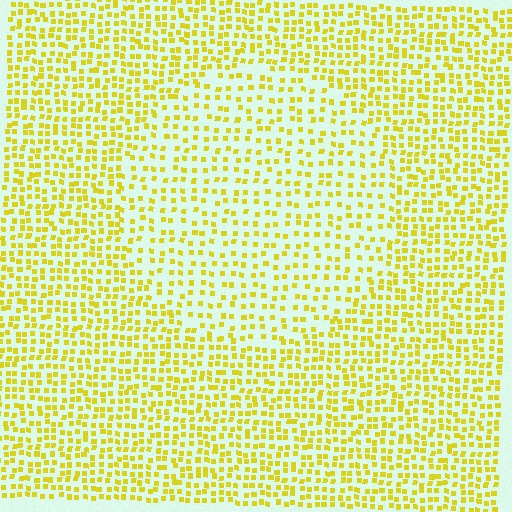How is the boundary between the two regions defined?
The boundary is defined by a change in element density (approximately 1.7x ratio). All elements are the same color, size, and shape.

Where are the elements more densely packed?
The elements are more densely packed outside the circle boundary.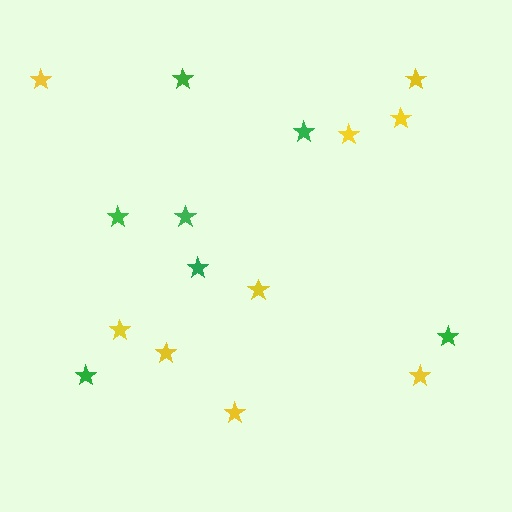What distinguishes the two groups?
There are 2 groups: one group of green stars (7) and one group of yellow stars (9).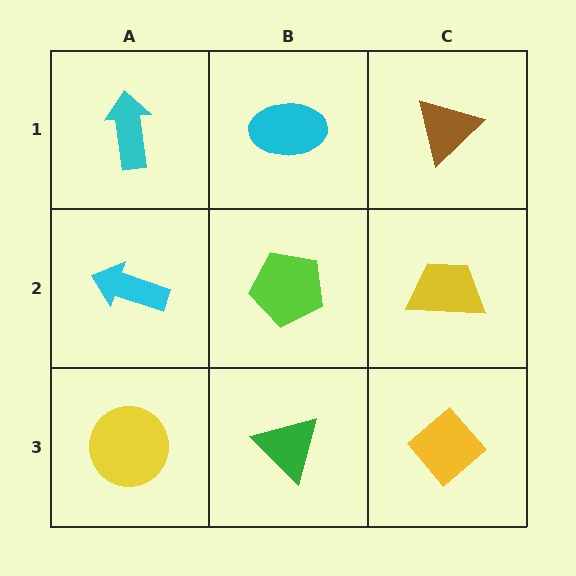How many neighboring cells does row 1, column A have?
2.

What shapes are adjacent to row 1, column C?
A yellow trapezoid (row 2, column C), a cyan ellipse (row 1, column B).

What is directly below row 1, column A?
A cyan arrow.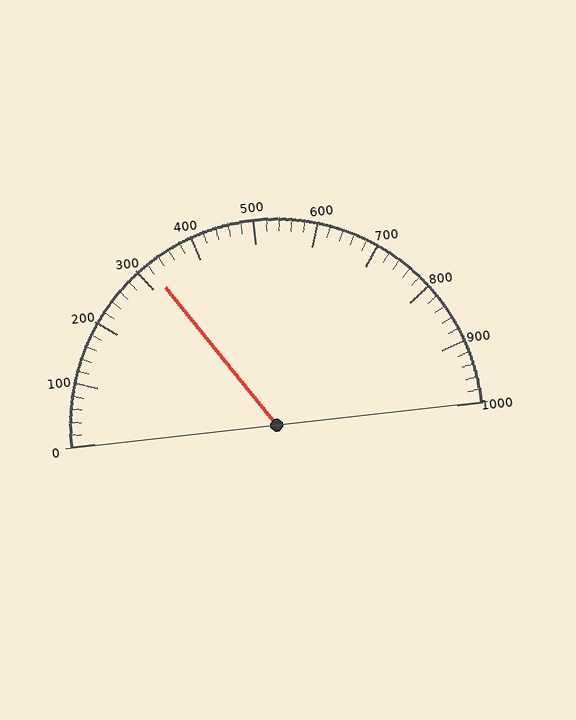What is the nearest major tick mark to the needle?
The nearest major tick mark is 300.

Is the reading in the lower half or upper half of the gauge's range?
The reading is in the lower half of the range (0 to 1000).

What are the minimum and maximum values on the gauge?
The gauge ranges from 0 to 1000.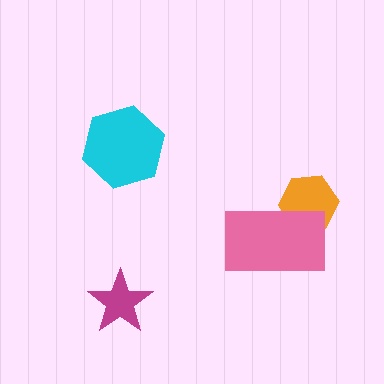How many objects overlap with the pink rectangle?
1 object overlaps with the pink rectangle.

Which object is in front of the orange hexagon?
The pink rectangle is in front of the orange hexagon.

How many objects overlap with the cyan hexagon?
0 objects overlap with the cyan hexagon.